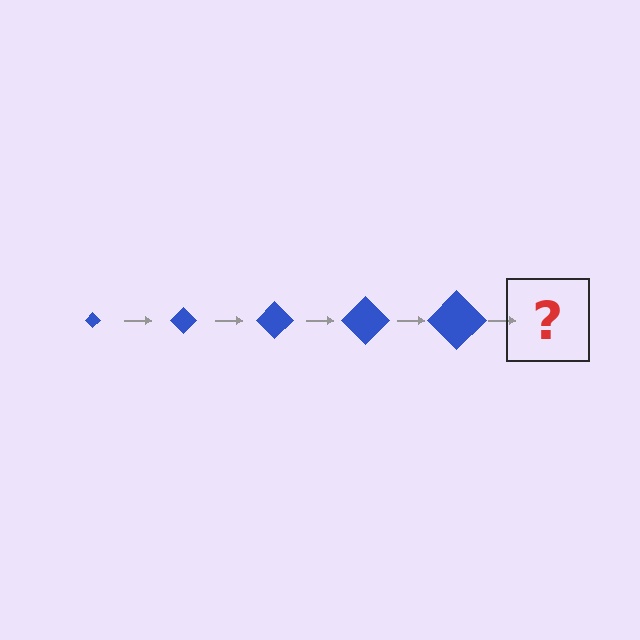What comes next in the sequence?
The next element should be a blue diamond, larger than the previous one.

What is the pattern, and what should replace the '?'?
The pattern is that the diamond gets progressively larger each step. The '?' should be a blue diamond, larger than the previous one.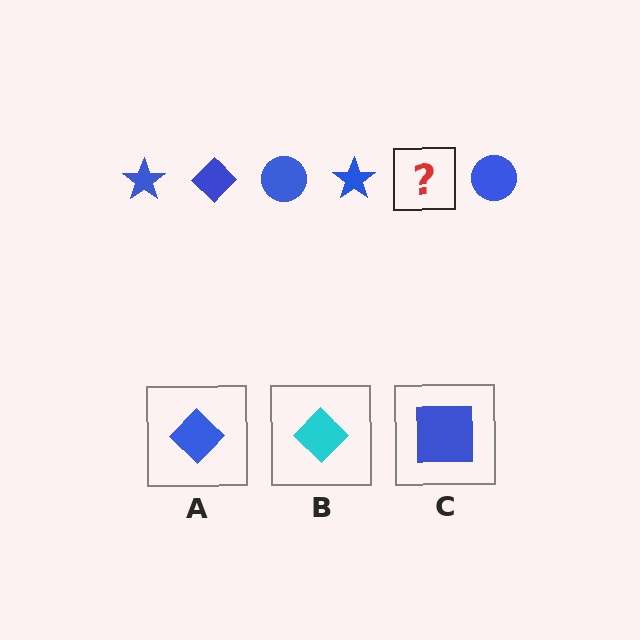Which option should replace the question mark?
Option A.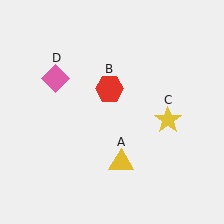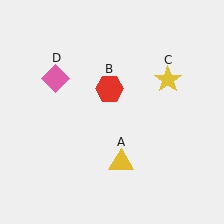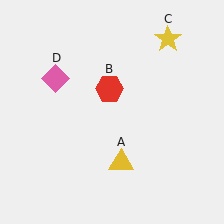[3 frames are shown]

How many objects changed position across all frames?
1 object changed position: yellow star (object C).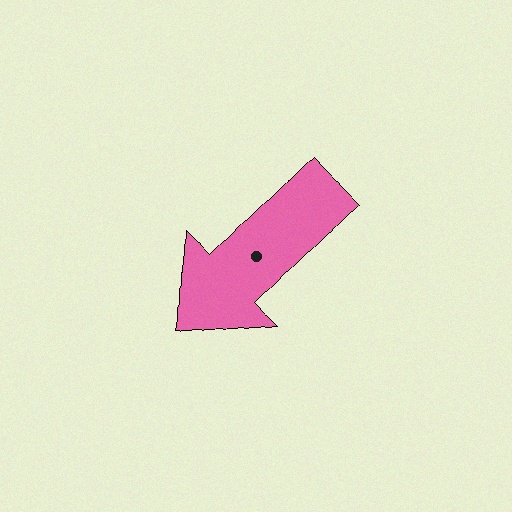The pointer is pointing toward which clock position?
Roughly 7 o'clock.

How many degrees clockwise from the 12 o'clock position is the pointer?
Approximately 224 degrees.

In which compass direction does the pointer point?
Southwest.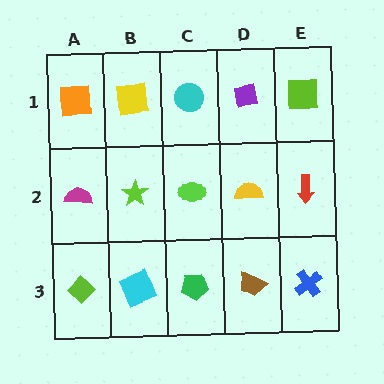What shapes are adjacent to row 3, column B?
A lime star (row 2, column B), a lime diamond (row 3, column A), a green pentagon (row 3, column C).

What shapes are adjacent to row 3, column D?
A yellow semicircle (row 2, column D), a green pentagon (row 3, column C), a blue cross (row 3, column E).